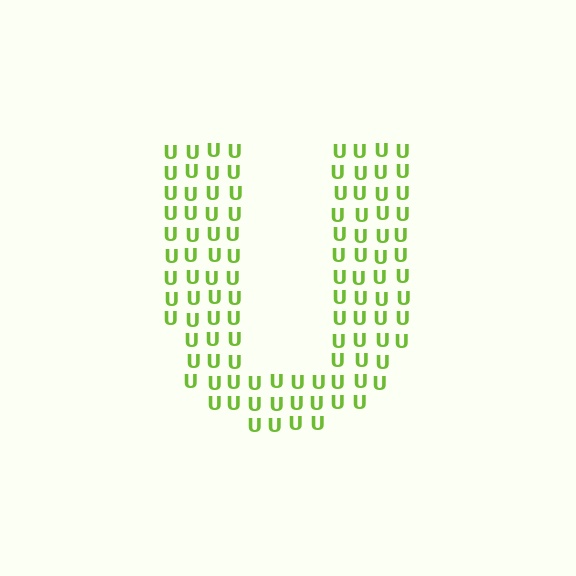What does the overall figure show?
The overall figure shows the letter U.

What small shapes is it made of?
It is made of small letter U's.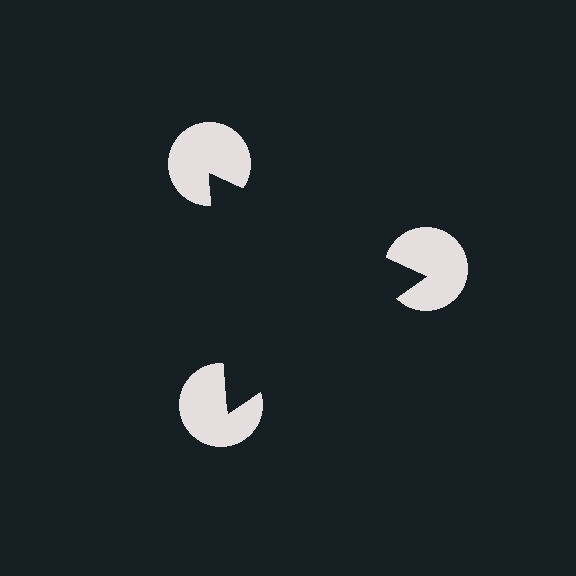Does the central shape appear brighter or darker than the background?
It typically appears slightly darker than the background, even though no actual brightness change is drawn.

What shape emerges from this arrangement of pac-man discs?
An illusory triangle — its edges are inferred from the aligned wedge cuts in the pac-man discs, not physically drawn.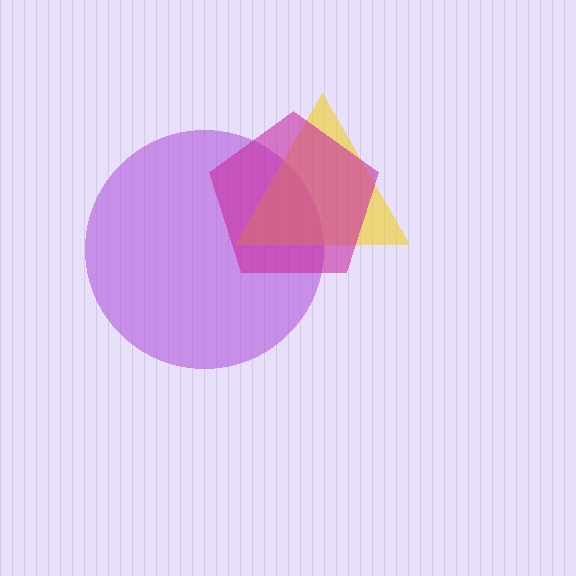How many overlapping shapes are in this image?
There are 3 overlapping shapes in the image.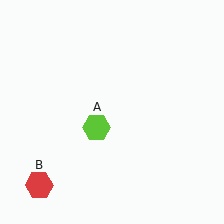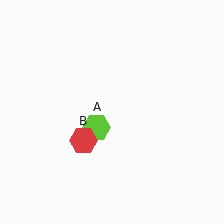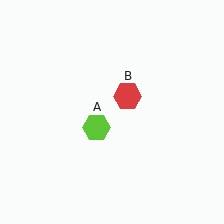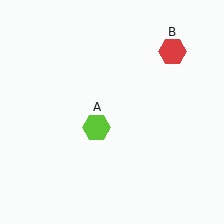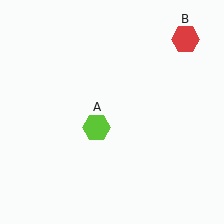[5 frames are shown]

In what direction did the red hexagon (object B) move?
The red hexagon (object B) moved up and to the right.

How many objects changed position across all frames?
1 object changed position: red hexagon (object B).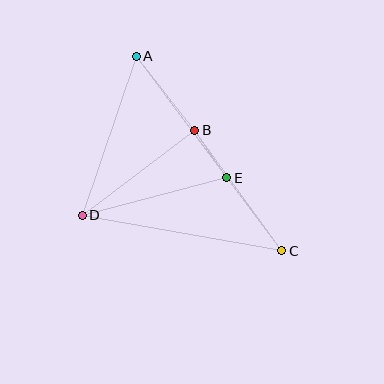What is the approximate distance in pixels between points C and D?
The distance between C and D is approximately 203 pixels.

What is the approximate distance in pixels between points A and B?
The distance between A and B is approximately 95 pixels.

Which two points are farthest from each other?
Points A and C are farthest from each other.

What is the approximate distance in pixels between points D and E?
The distance between D and E is approximately 149 pixels.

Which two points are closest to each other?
Points B and E are closest to each other.